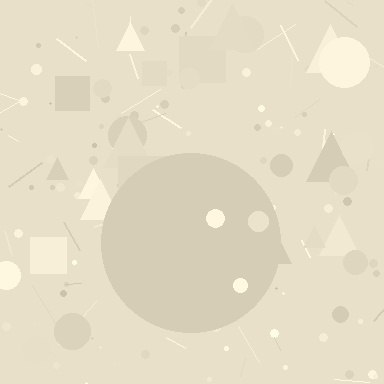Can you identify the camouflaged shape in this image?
The camouflaged shape is a circle.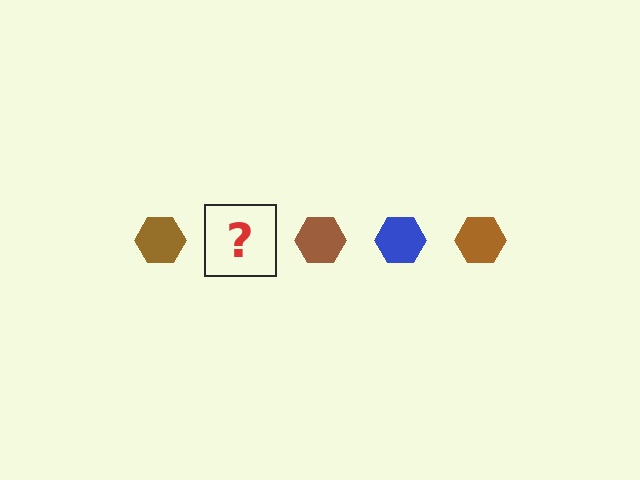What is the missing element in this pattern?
The missing element is a blue hexagon.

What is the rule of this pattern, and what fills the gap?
The rule is that the pattern cycles through brown, blue hexagons. The gap should be filled with a blue hexagon.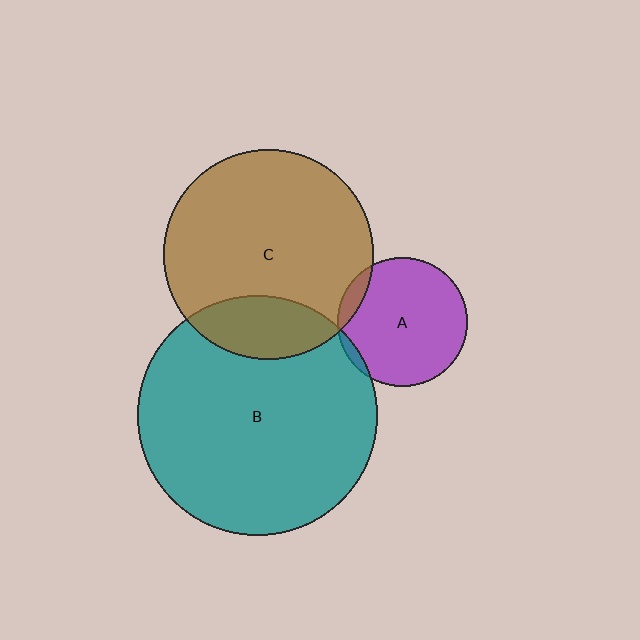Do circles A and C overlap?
Yes.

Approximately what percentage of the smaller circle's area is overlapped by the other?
Approximately 10%.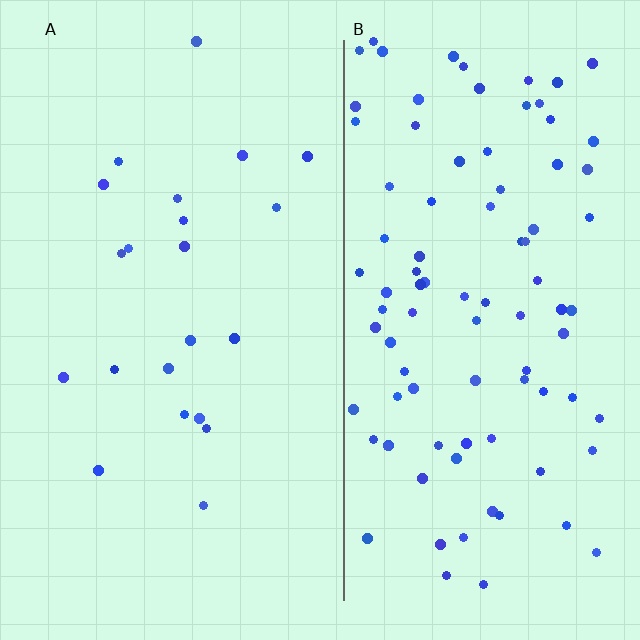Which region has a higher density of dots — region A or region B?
B (the right).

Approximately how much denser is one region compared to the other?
Approximately 4.3× — region B over region A.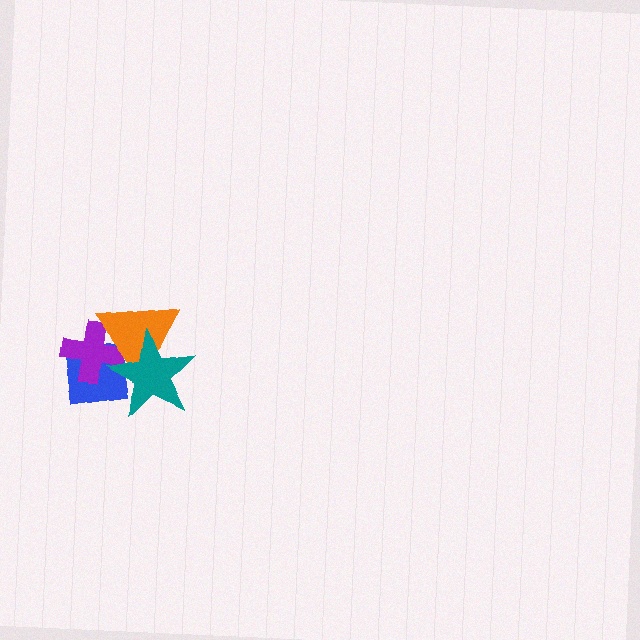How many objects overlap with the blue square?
3 objects overlap with the blue square.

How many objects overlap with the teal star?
3 objects overlap with the teal star.